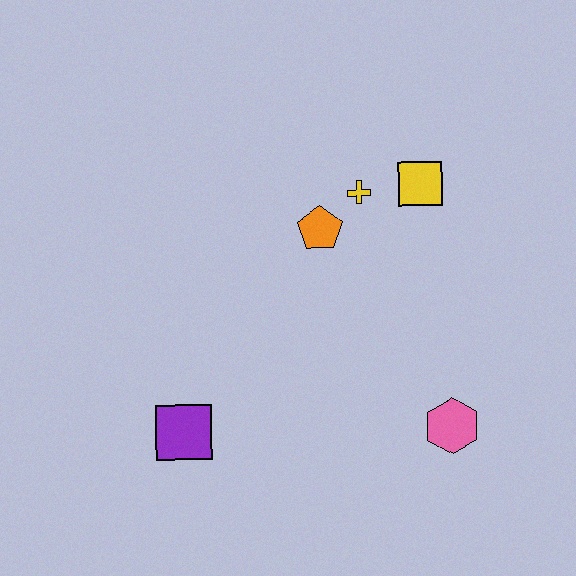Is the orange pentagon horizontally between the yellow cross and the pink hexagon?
No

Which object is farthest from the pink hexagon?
The purple square is farthest from the pink hexagon.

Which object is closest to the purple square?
The orange pentagon is closest to the purple square.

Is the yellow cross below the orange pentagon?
No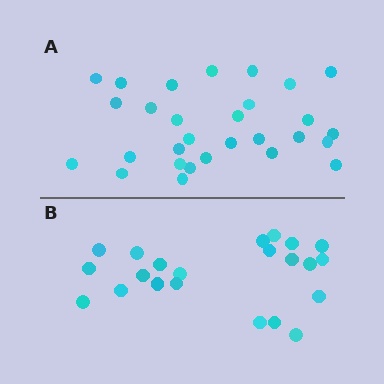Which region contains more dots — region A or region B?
Region A (the top region) has more dots.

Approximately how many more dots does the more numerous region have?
Region A has roughly 8 or so more dots than region B.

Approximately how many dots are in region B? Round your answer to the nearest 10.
About 20 dots. (The exact count is 22, which rounds to 20.)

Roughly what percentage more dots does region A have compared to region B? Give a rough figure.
About 30% more.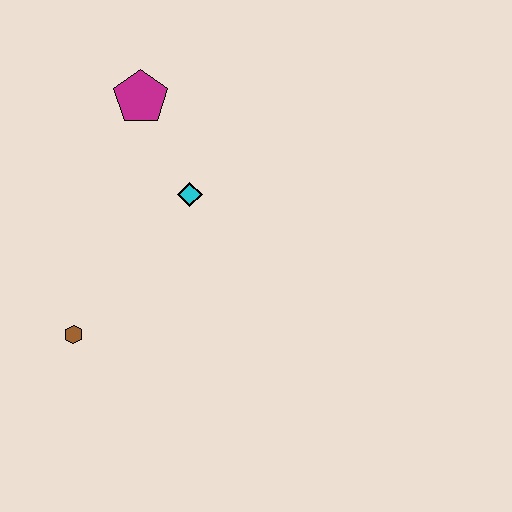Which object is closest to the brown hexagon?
The cyan diamond is closest to the brown hexagon.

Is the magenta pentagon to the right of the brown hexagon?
Yes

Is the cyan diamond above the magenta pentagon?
No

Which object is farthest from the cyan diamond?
The brown hexagon is farthest from the cyan diamond.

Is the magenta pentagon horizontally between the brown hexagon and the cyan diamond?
Yes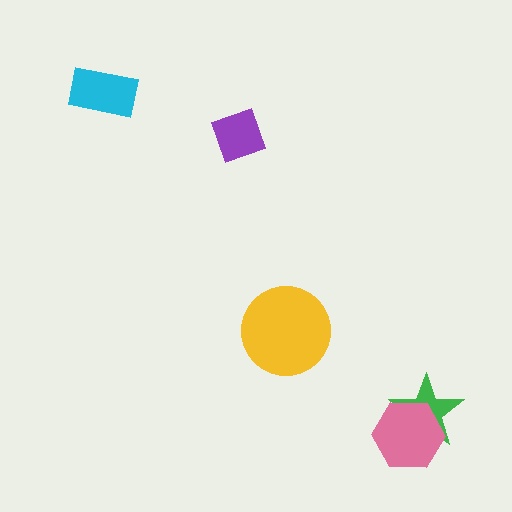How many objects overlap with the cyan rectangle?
0 objects overlap with the cyan rectangle.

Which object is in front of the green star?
The pink hexagon is in front of the green star.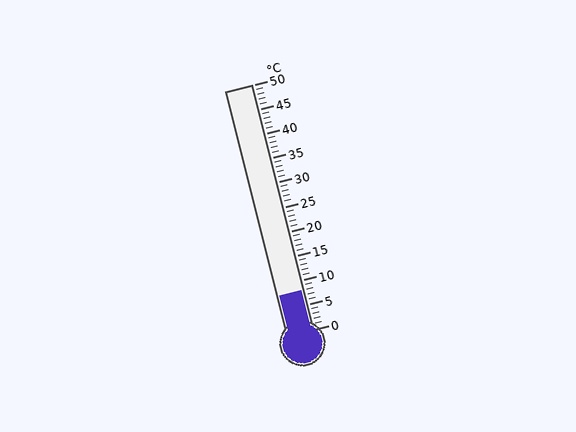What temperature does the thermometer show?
The thermometer shows approximately 8°C.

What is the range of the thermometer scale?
The thermometer scale ranges from 0°C to 50°C.